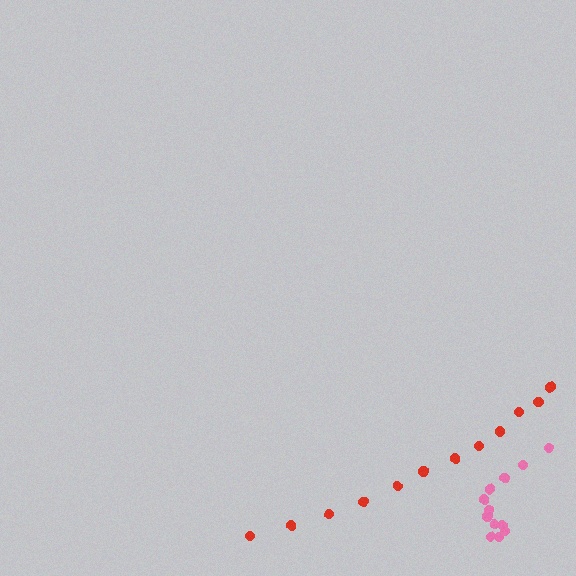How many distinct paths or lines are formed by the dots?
There are 2 distinct paths.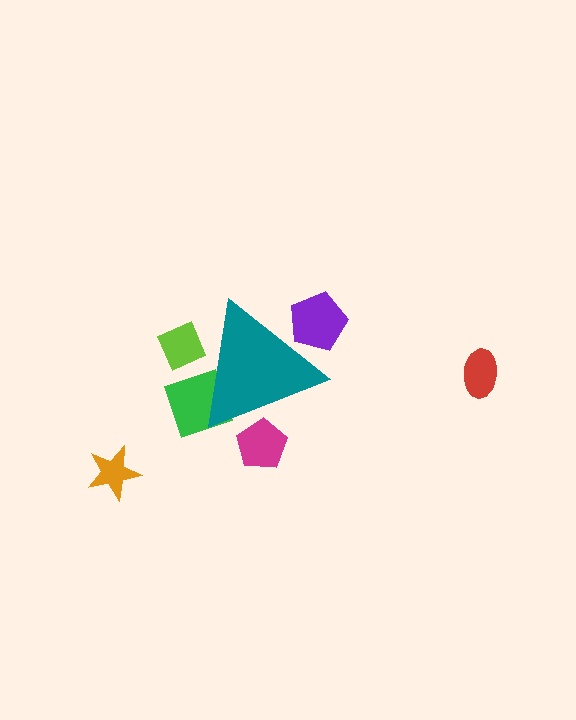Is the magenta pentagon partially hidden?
Yes, the magenta pentagon is partially hidden behind the teal triangle.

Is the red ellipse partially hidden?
No, the red ellipse is fully visible.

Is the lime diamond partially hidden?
Yes, the lime diamond is partially hidden behind the teal triangle.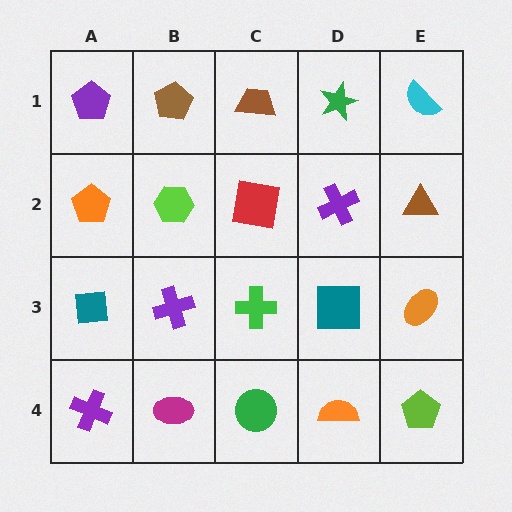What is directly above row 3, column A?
An orange pentagon.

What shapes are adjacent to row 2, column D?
A green star (row 1, column D), a teal square (row 3, column D), a red square (row 2, column C), a brown triangle (row 2, column E).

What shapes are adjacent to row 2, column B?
A brown pentagon (row 1, column B), a purple cross (row 3, column B), an orange pentagon (row 2, column A), a red square (row 2, column C).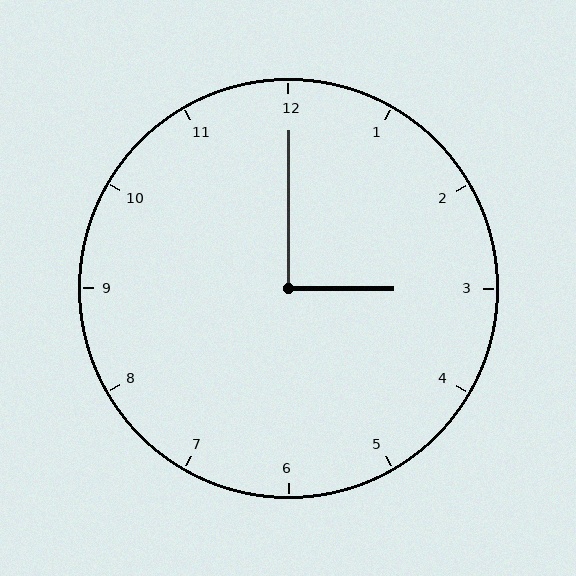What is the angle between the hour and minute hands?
Approximately 90 degrees.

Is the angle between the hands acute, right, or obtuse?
It is right.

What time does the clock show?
3:00.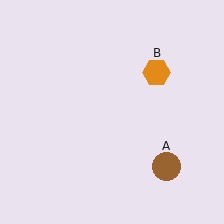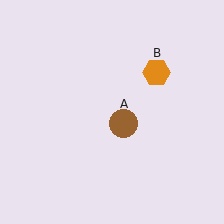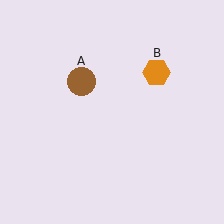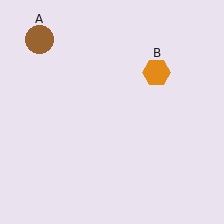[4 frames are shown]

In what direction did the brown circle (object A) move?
The brown circle (object A) moved up and to the left.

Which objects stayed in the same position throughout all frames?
Orange hexagon (object B) remained stationary.